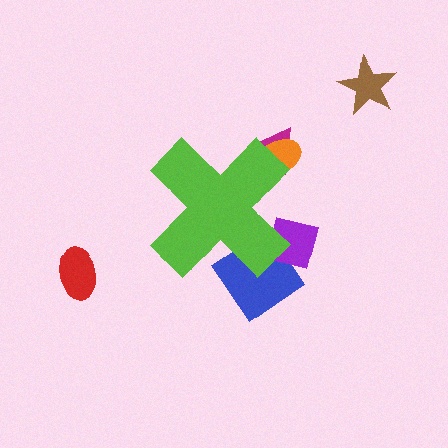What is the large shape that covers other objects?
A lime cross.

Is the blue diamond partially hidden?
Yes, the blue diamond is partially hidden behind the lime cross.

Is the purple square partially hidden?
Yes, the purple square is partially hidden behind the lime cross.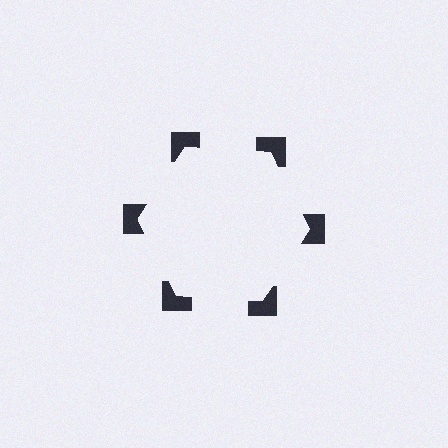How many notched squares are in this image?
There are 6 — one at each vertex of the illusory hexagon.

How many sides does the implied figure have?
6 sides.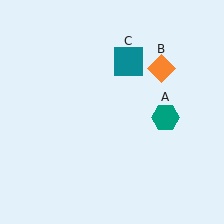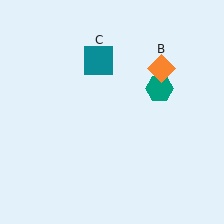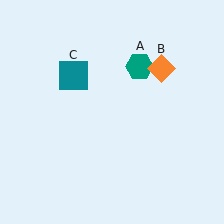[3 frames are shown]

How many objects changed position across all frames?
2 objects changed position: teal hexagon (object A), teal square (object C).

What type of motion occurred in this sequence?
The teal hexagon (object A), teal square (object C) rotated counterclockwise around the center of the scene.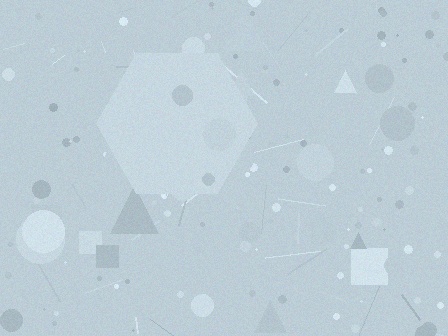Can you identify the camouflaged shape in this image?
The camouflaged shape is a hexagon.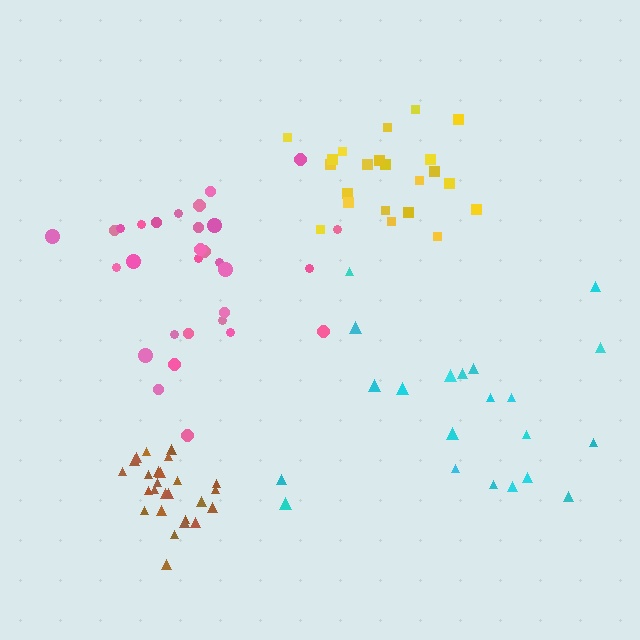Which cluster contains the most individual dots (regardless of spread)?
Pink (30).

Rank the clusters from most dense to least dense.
brown, yellow, pink, cyan.